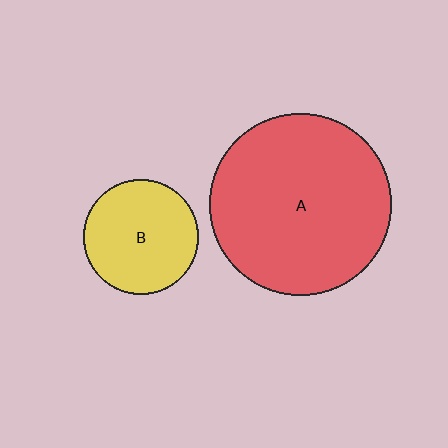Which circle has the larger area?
Circle A (red).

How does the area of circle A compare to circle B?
Approximately 2.5 times.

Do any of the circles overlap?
No, none of the circles overlap.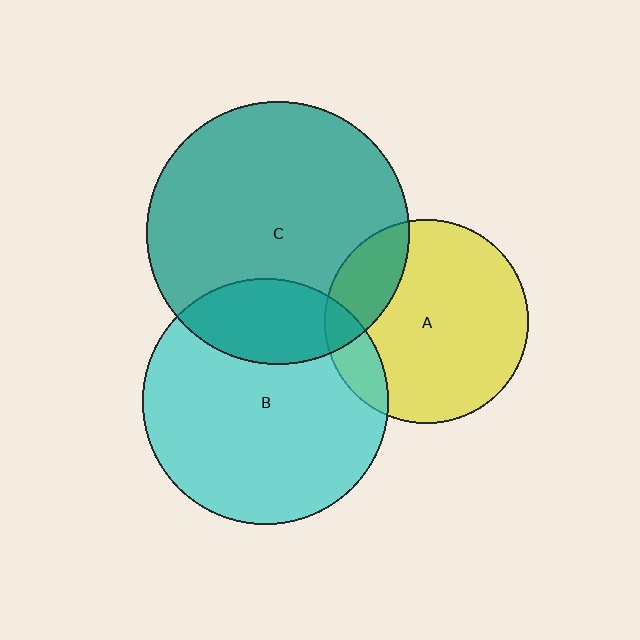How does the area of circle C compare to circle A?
Approximately 1.7 times.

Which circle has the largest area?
Circle C (teal).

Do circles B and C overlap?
Yes.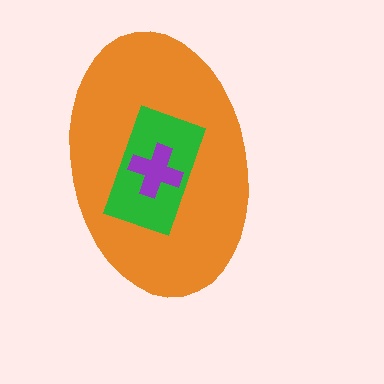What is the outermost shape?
The orange ellipse.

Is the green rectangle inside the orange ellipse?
Yes.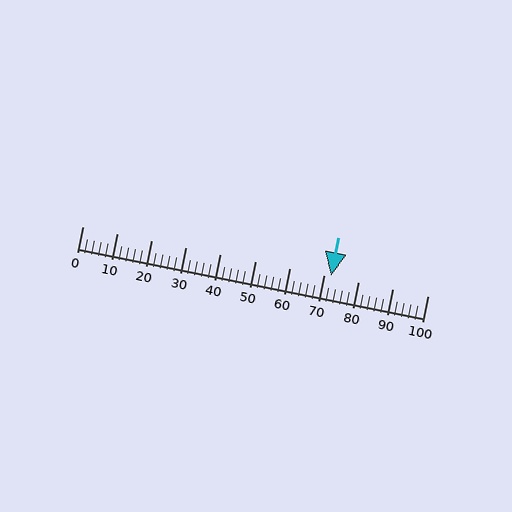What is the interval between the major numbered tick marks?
The major tick marks are spaced 10 units apart.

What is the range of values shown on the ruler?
The ruler shows values from 0 to 100.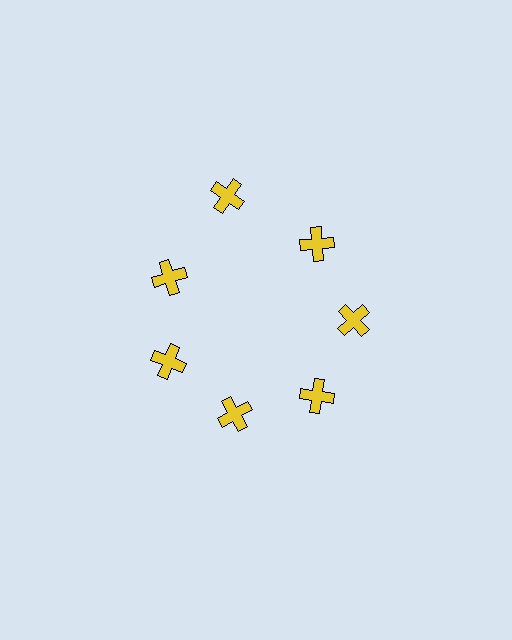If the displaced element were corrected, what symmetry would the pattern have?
It would have 7-fold rotational symmetry — the pattern would map onto itself every 51 degrees.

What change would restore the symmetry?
The symmetry would be restored by moving it inward, back onto the ring so that all 7 crosses sit at equal angles and equal distance from the center.